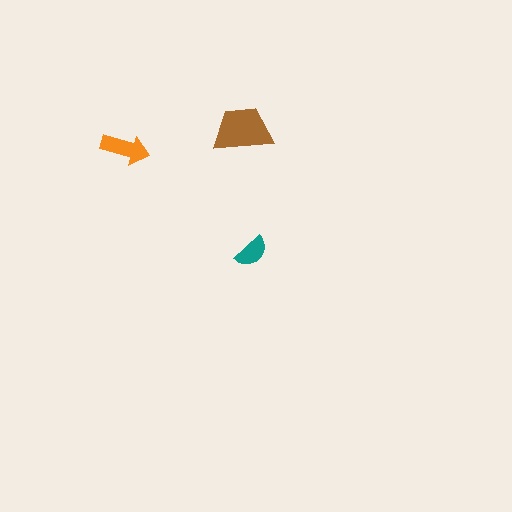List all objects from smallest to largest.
The teal semicircle, the orange arrow, the brown trapezoid.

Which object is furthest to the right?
The teal semicircle is rightmost.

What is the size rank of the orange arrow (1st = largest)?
2nd.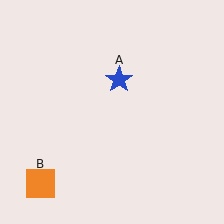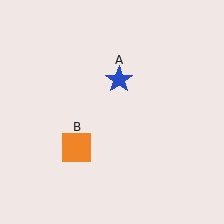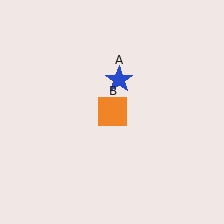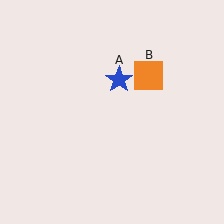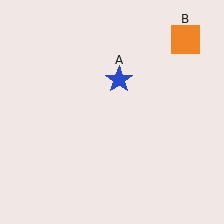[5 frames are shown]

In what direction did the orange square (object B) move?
The orange square (object B) moved up and to the right.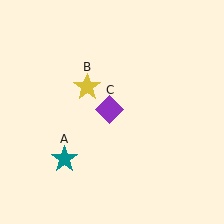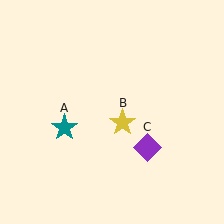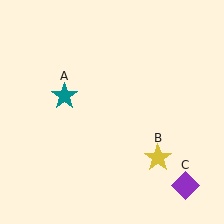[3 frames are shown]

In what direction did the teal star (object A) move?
The teal star (object A) moved up.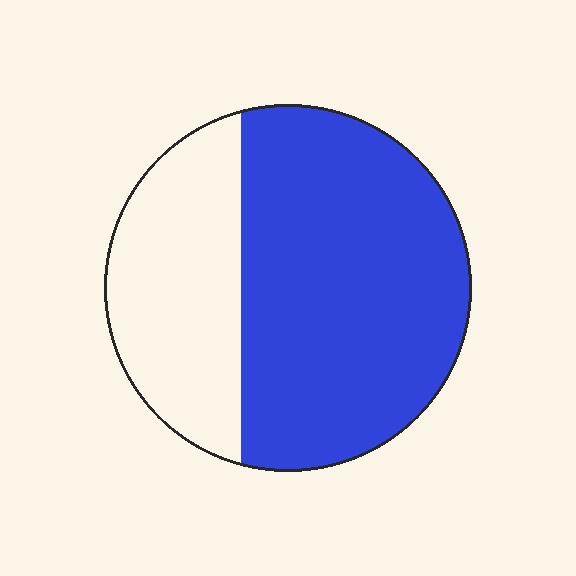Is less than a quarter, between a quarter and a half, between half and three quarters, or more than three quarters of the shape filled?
Between half and three quarters.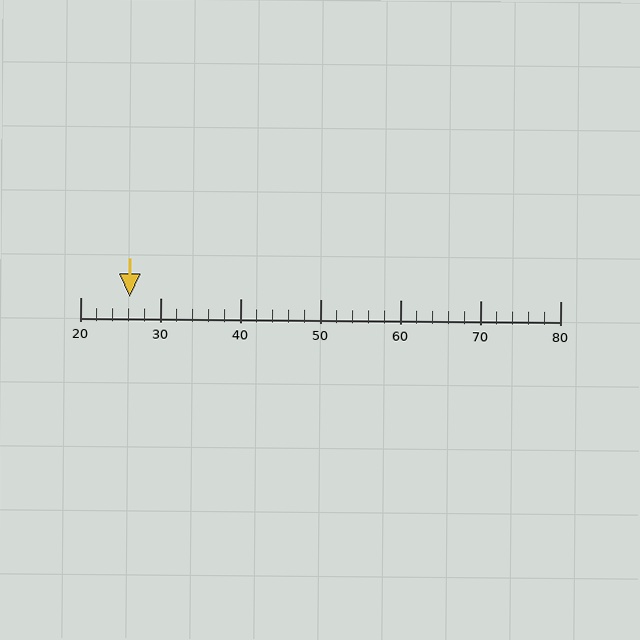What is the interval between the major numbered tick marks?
The major tick marks are spaced 10 units apart.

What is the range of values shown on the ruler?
The ruler shows values from 20 to 80.